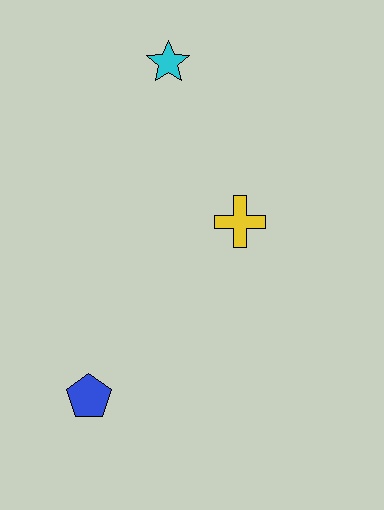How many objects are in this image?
There are 3 objects.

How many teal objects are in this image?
There are no teal objects.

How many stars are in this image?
There is 1 star.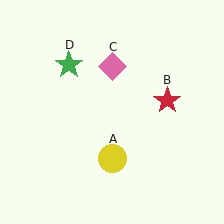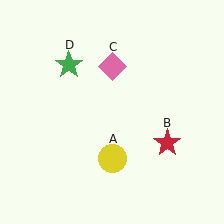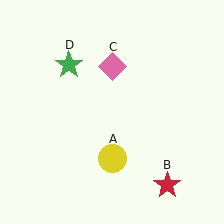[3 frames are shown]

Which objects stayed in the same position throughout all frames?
Yellow circle (object A) and pink diamond (object C) and green star (object D) remained stationary.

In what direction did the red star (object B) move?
The red star (object B) moved down.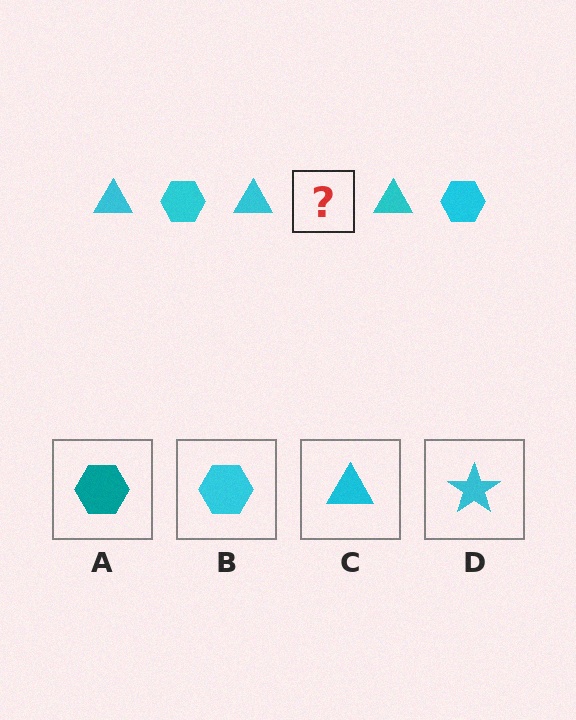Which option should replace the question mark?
Option B.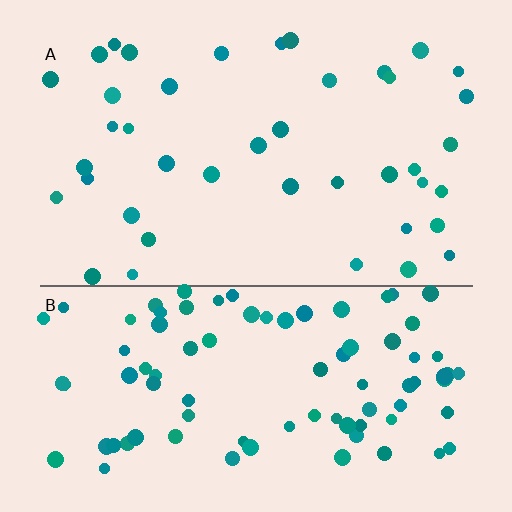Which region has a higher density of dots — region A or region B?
B (the bottom).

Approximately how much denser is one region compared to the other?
Approximately 2.2× — region B over region A.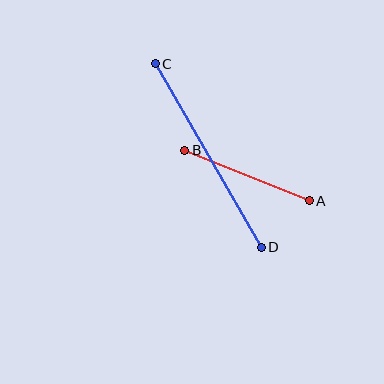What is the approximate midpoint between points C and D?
The midpoint is at approximately (208, 156) pixels.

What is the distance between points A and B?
The distance is approximately 134 pixels.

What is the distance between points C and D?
The distance is approximately 212 pixels.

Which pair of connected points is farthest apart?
Points C and D are farthest apart.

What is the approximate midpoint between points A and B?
The midpoint is at approximately (247, 176) pixels.